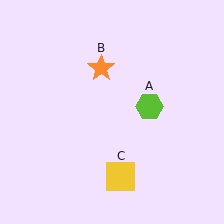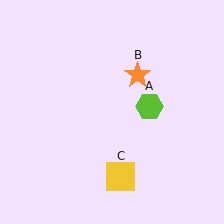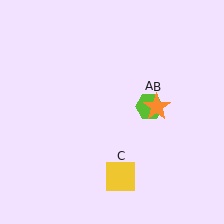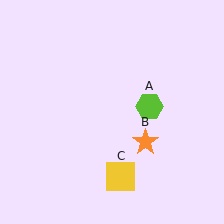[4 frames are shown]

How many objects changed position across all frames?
1 object changed position: orange star (object B).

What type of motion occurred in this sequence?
The orange star (object B) rotated clockwise around the center of the scene.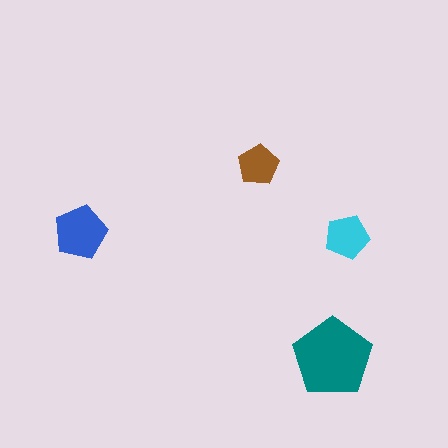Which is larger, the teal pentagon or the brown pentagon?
The teal one.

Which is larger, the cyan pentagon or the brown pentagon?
The cyan one.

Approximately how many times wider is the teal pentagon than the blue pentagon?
About 1.5 times wider.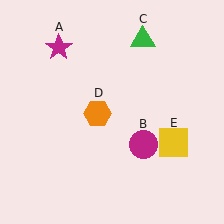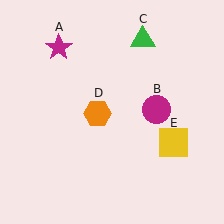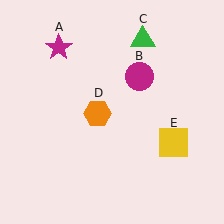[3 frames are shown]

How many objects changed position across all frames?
1 object changed position: magenta circle (object B).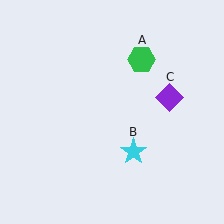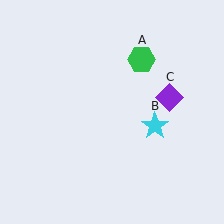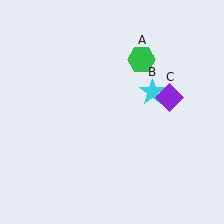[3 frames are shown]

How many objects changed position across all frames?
1 object changed position: cyan star (object B).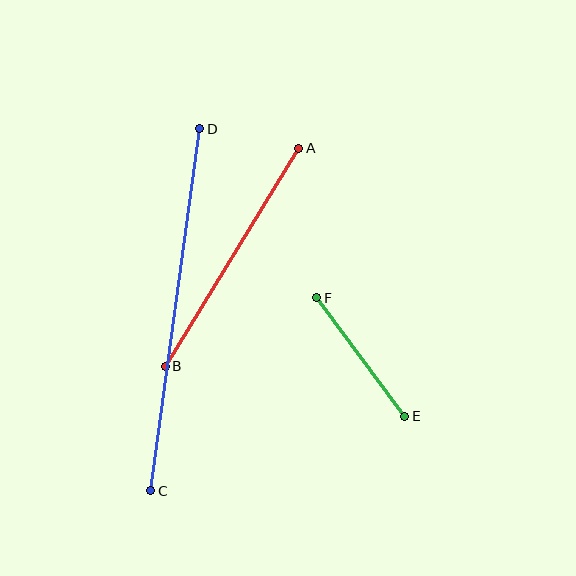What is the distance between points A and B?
The distance is approximately 256 pixels.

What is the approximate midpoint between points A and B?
The midpoint is at approximately (232, 257) pixels.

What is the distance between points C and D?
The distance is approximately 365 pixels.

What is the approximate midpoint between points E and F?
The midpoint is at approximately (361, 357) pixels.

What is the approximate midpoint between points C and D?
The midpoint is at approximately (175, 310) pixels.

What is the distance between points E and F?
The distance is approximately 148 pixels.